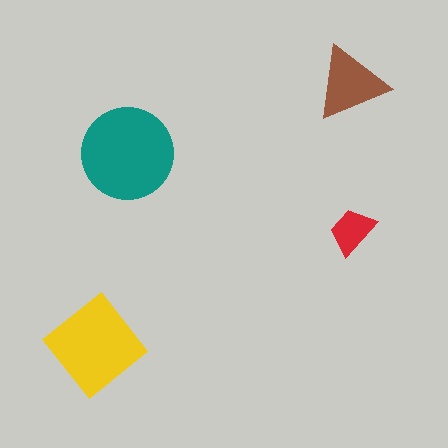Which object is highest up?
The brown triangle is topmost.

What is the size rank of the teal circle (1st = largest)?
1st.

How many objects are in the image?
There are 4 objects in the image.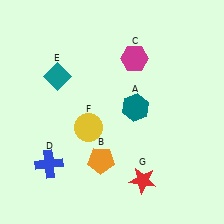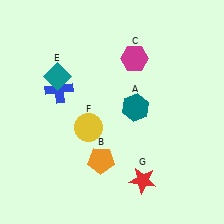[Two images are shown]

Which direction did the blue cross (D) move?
The blue cross (D) moved up.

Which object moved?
The blue cross (D) moved up.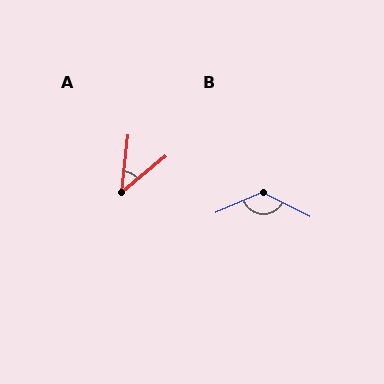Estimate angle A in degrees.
Approximately 45 degrees.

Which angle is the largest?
B, at approximately 131 degrees.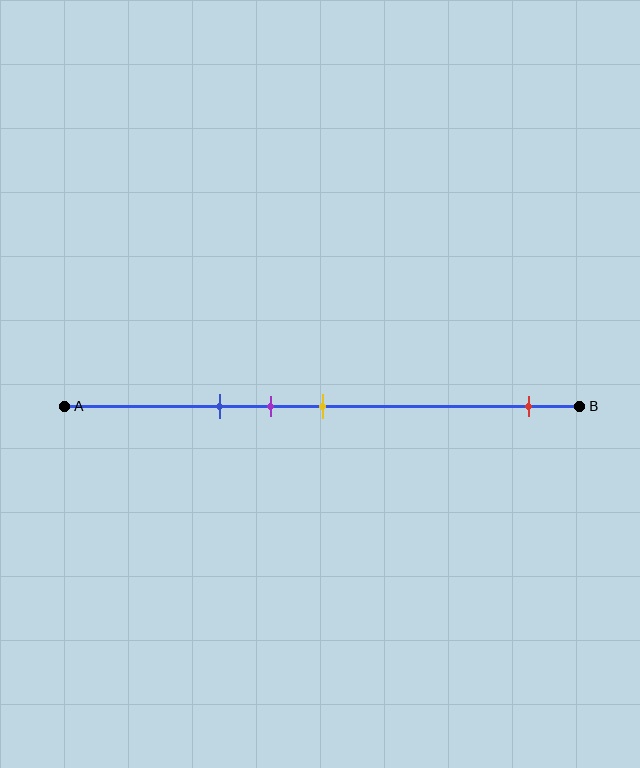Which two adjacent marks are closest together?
The purple and yellow marks are the closest adjacent pair.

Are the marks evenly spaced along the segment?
No, the marks are not evenly spaced.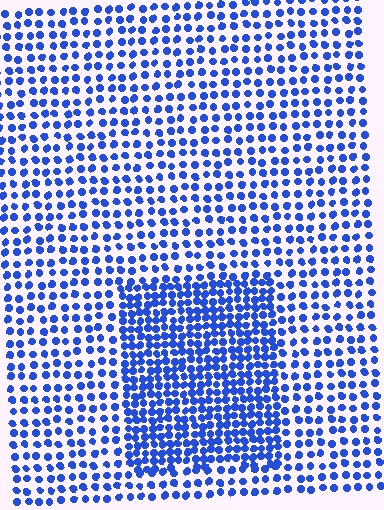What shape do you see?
I see a rectangle.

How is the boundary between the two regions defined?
The boundary is defined by a change in element density (approximately 1.9x ratio). All elements are the same color, size, and shape.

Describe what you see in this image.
The image contains small blue elements arranged at two different densities. A rectangle-shaped region is visible where the elements are more densely packed than the surrounding area.